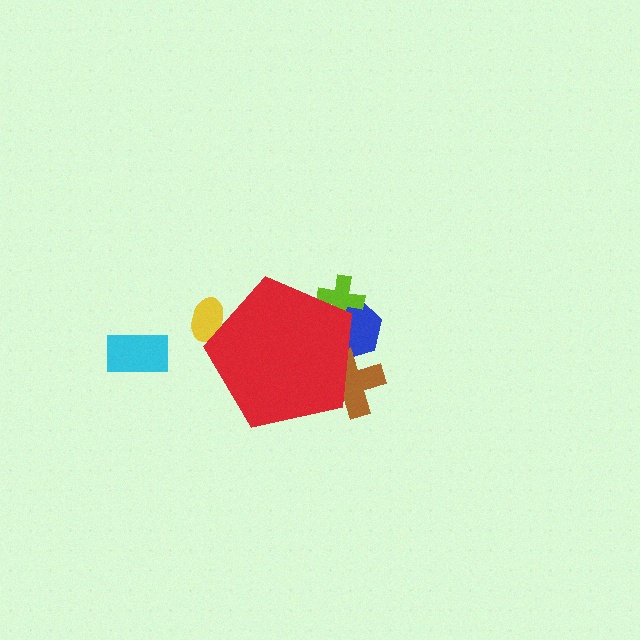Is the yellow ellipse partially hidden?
Yes, the yellow ellipse is partially hidden behind the red pentagon.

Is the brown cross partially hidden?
Yes, the brown cross is partially hidden behind the red pentagon.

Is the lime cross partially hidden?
Yes, the lime cross is partially hidden behind the red pentagon.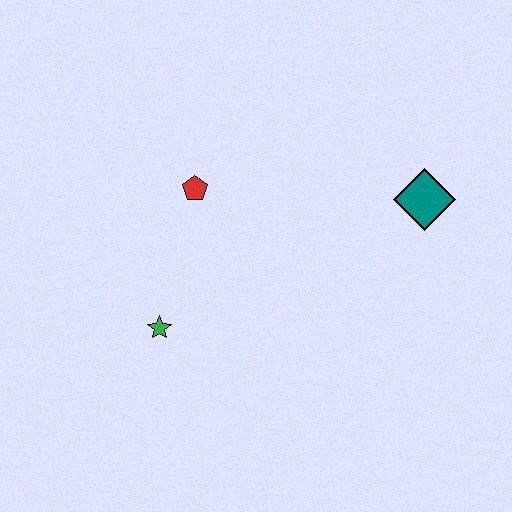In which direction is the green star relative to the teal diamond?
The green star is to the left of the teal diamond.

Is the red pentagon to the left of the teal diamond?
Yes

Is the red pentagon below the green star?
No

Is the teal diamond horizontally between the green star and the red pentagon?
No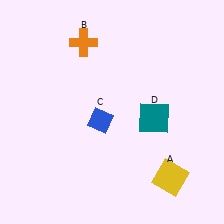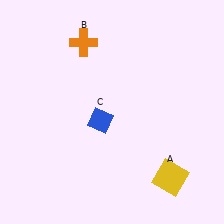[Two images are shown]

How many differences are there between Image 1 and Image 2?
There is 1 difference between the two images.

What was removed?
The teal square (D) was removed in Image 2.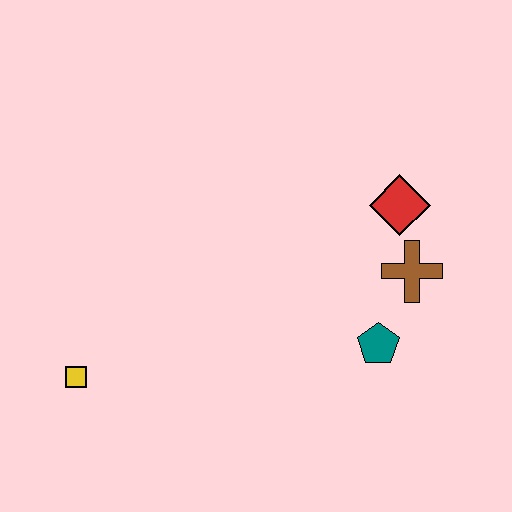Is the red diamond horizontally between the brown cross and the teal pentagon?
Yes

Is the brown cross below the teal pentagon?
No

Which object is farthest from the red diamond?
The yellow square is farthest from the red diamond.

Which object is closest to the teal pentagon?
The brown cross is closest to the teal pentagon.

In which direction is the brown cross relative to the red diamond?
The brown cross is below the red diamond.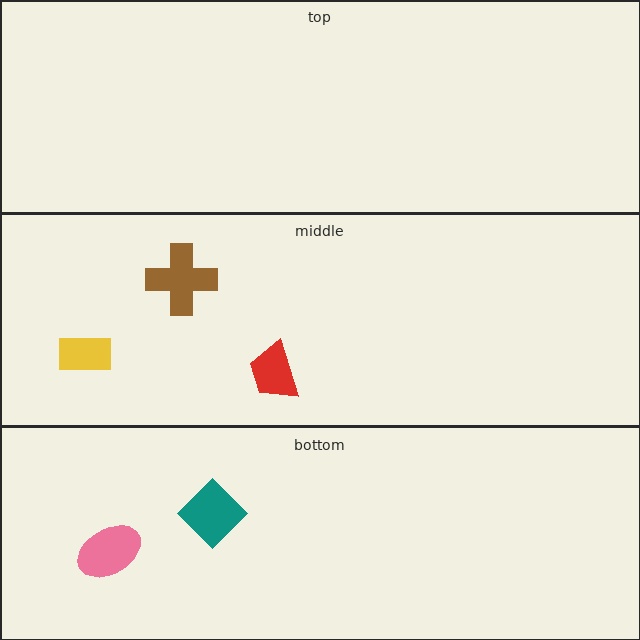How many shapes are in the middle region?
3.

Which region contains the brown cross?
The middle region.